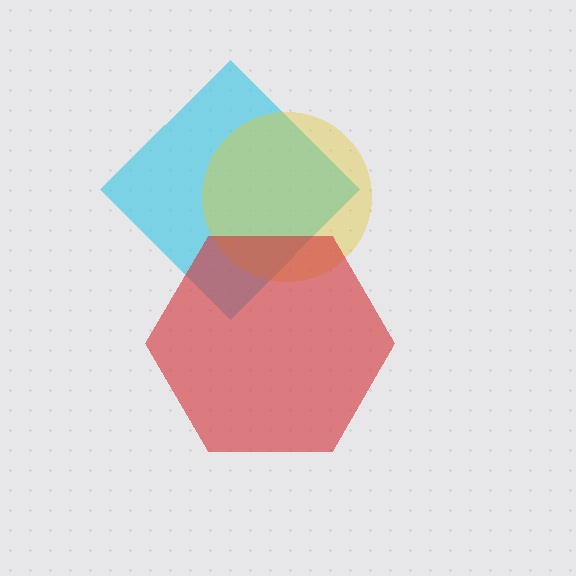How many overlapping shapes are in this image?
There are 3 overlapping shapes in the image.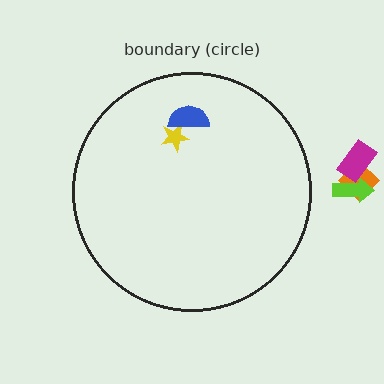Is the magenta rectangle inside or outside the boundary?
Outside.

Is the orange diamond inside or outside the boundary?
Outside.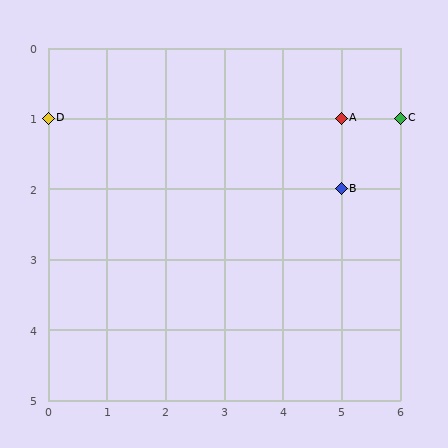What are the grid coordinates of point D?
Point D is at grid coordinates (0, 1).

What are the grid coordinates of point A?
Point A is at grid coordinates (5, 1).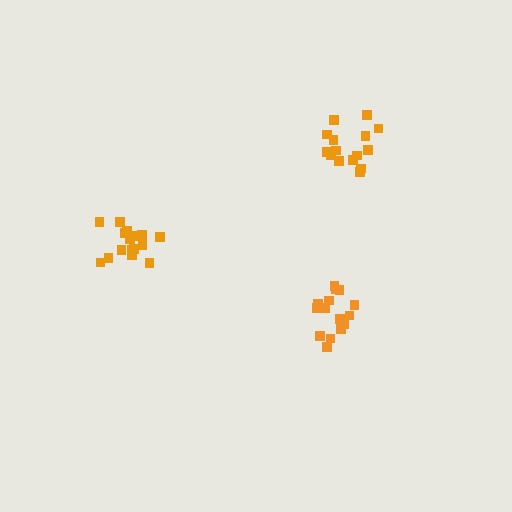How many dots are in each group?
Group 1: 16 dots, Group 2: 15 dots, Group 3: 15 dots (46 total).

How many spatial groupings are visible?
There are 3 spatial groupings.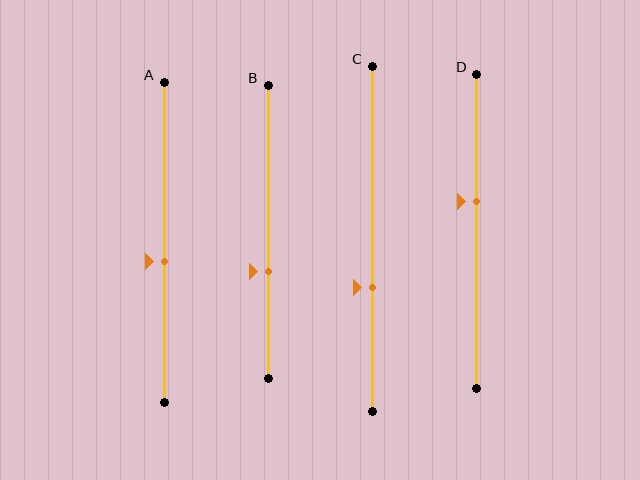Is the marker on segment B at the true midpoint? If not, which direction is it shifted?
No, the marker on segment B is shifted downward by about 13% of the segment length.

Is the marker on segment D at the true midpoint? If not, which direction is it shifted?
No, the marker on segment D is shifted upward by about 9% of the segment length.